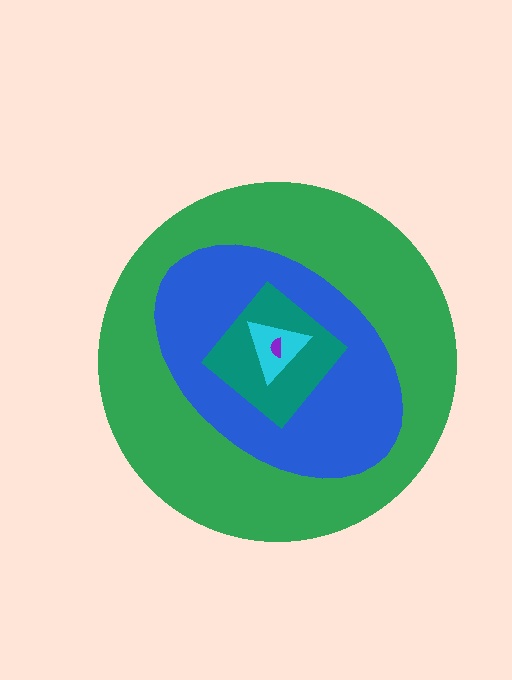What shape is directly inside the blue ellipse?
The teal diamond.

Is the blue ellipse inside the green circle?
Yes.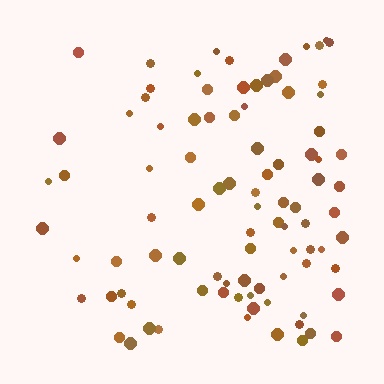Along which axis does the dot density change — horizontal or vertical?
Horizontal.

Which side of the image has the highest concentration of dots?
The right.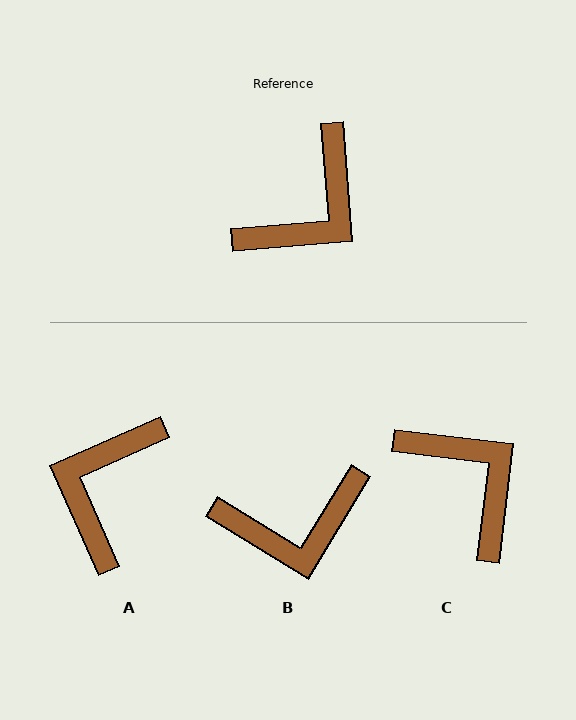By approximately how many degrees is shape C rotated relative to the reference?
Approximately 78 degrees counter-clockwise.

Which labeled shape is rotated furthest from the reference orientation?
A, about 161 degrees away.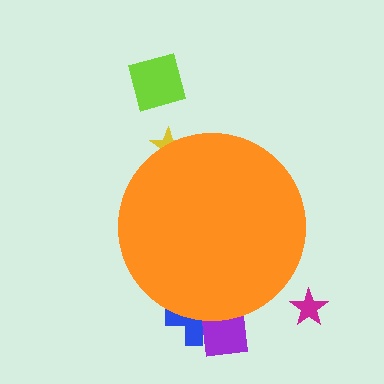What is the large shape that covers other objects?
An orange circle.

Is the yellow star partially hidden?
Yes, the yellow star is partially hidden behind the orange circle.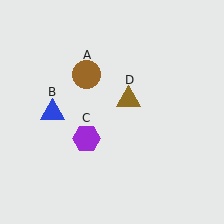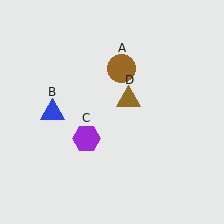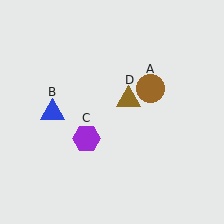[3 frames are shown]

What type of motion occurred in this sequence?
The brown circle (object A) rotated clockwise around the center of the scene.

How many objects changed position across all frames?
1 object changed position: brown circle (object A).